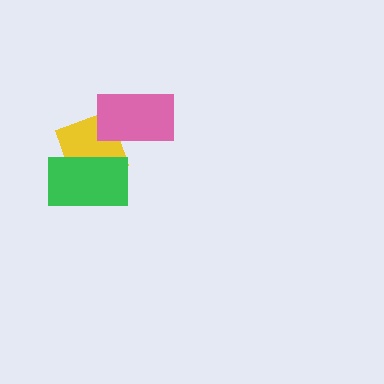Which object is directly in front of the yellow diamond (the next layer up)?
The green rectangle is directly in front of the yellow diamond.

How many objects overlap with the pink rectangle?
1 object overlaps with the pink rectangle.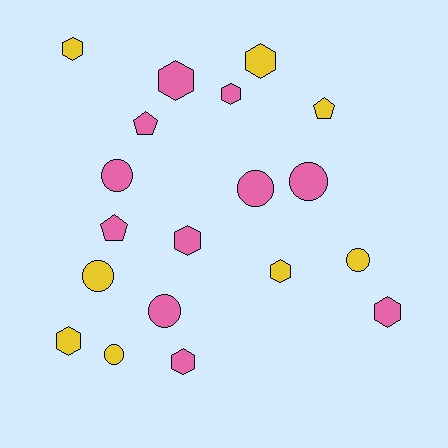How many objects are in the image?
There are 19 objects.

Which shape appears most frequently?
Hexagon, with 9 objects.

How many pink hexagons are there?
There are 5 pink hexagons.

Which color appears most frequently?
Pink, with 11 objects.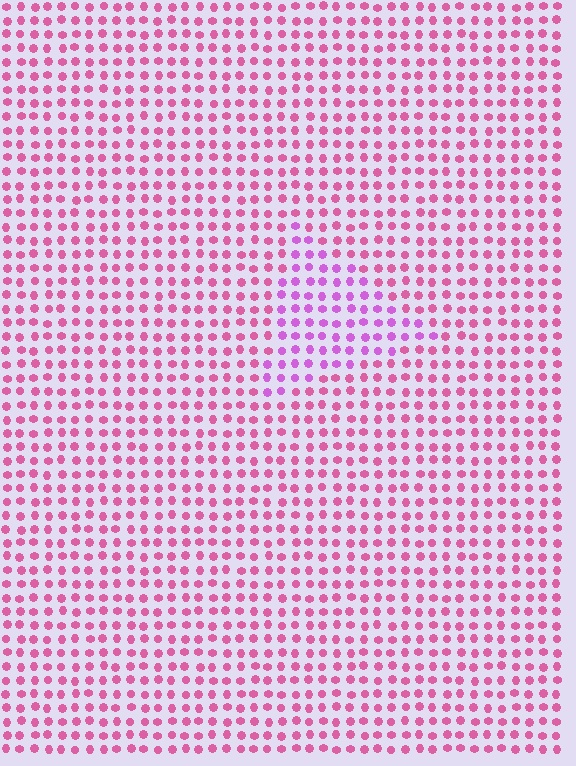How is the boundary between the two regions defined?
The boundary is defined purely by a slight shift in hue (about 32 degrees). Spacing, size, and orientation are identical on both sides.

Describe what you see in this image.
The image is filled with small pink elements in a uniform arrangement. A triangle-shaped region is visible where the elements are tinted to a slightly different hue, forming a subtle color boundary.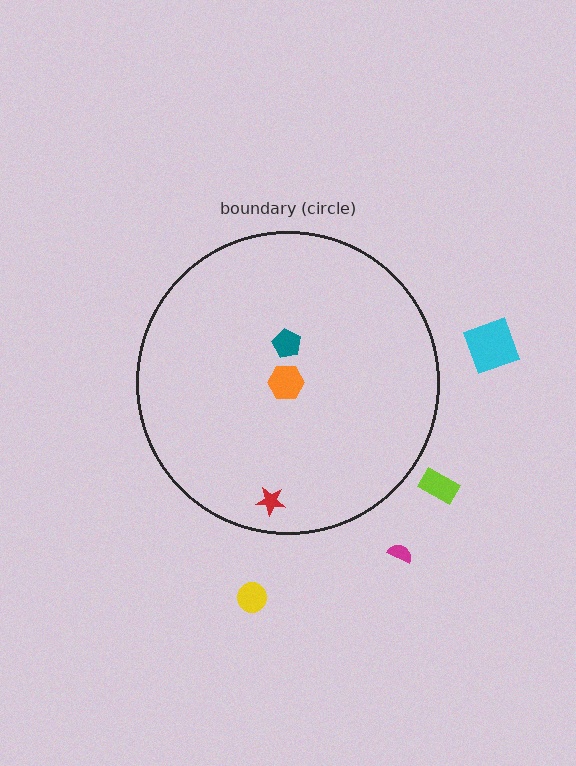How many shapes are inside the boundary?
3 inside, 4 outside.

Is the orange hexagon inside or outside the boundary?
Inside.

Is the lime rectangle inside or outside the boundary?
Outside.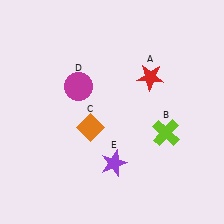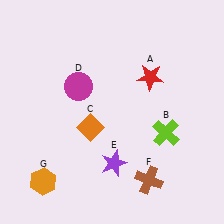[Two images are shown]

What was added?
A brown cross (F), an orange hexagon (G) were added in Image 2.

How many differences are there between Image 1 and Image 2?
There are 2 differences between the two images.